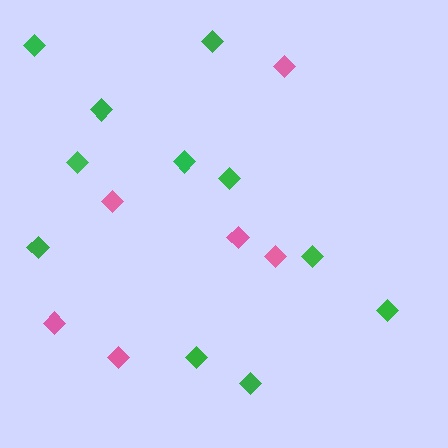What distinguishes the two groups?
There are 2 groups: one group of pink diamonds (6) and one group of green diamonds (11).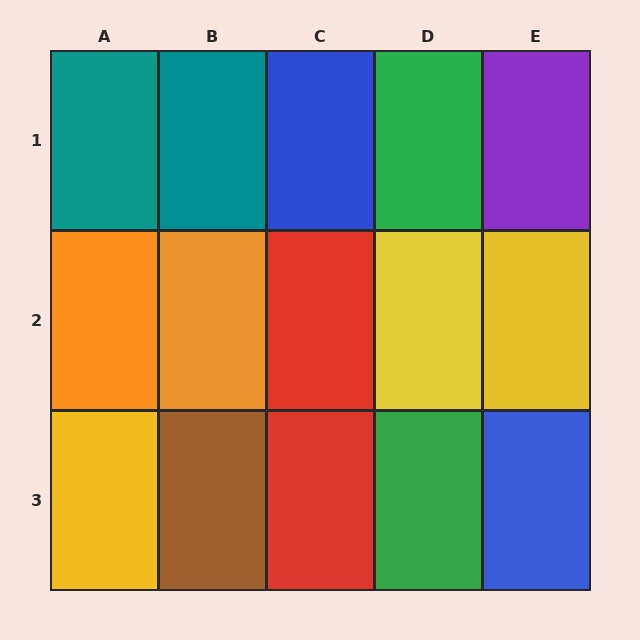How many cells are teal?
2 cells are teal.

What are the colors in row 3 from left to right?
Yellow, brown, red, green, blue.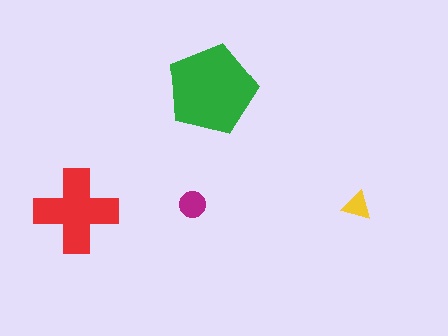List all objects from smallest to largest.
The yellow triangle, the magenta circle, the red cross, the green pentagon.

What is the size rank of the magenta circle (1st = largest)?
3rd.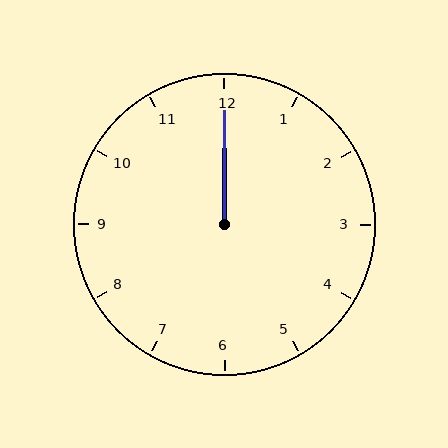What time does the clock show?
12:00.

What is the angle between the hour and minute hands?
Approximately 0 degrees.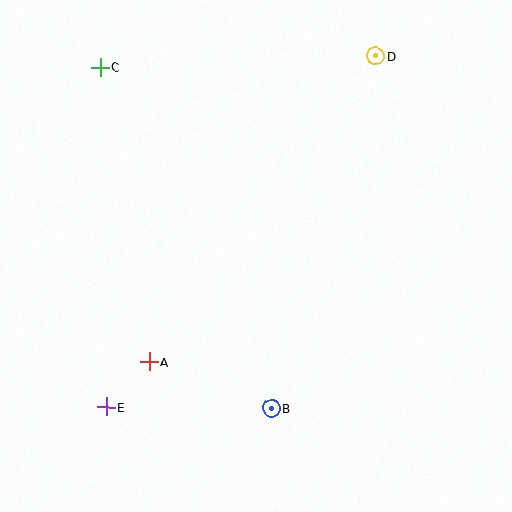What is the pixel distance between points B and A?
The distance between B and A is 131 pixels.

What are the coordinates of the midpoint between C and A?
The midpoint between C and A is at (125, 215).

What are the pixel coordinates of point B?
Point B is at (271, 408).